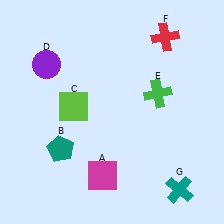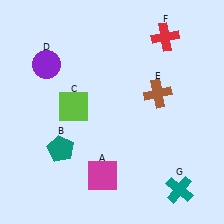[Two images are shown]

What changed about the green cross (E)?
In Image 1, E is green. In Image 2, it changed to brown.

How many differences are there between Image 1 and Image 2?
There is 1 difference between the two images.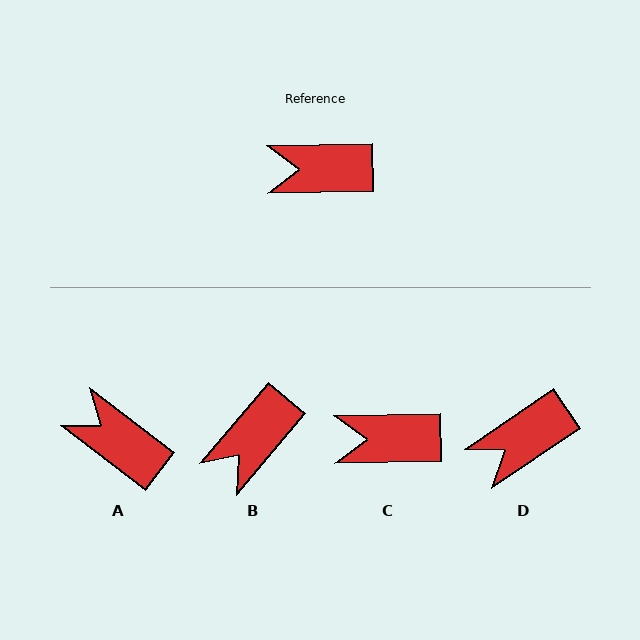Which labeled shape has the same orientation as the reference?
C.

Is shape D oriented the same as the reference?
No, it is off by about 33 degrees.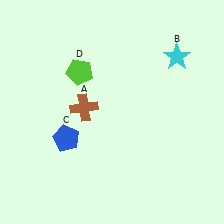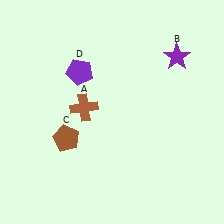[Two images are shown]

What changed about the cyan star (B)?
In Image 1, B is cyan. In Image 2, it changed to purple.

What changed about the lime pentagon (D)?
In Image 1, D is lime. In Image 2, it changed to purple.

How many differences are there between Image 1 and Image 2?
There are 3 differences between the two images.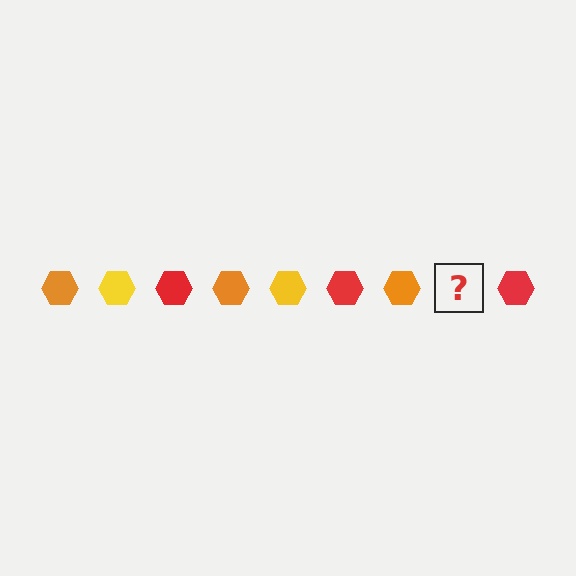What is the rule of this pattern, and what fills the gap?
The rule is that the pattern cycles through orange, yellow, red hexagons. The gap should be filled with a yellow hexagon.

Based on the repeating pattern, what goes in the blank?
The blank should be a yellow hexagon.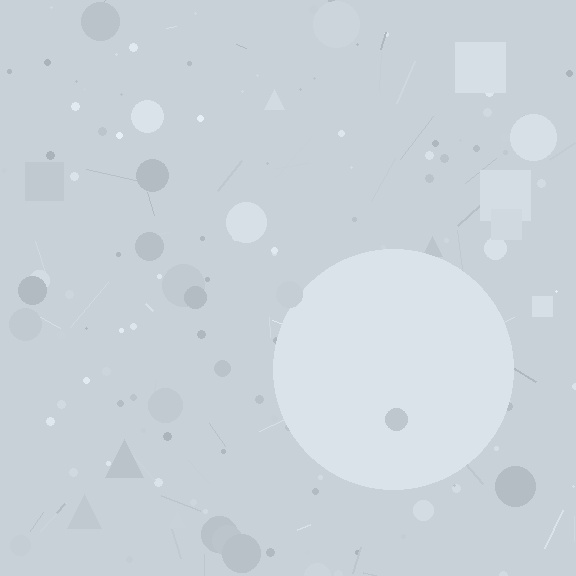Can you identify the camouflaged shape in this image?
The camouflaged shape is a circle.